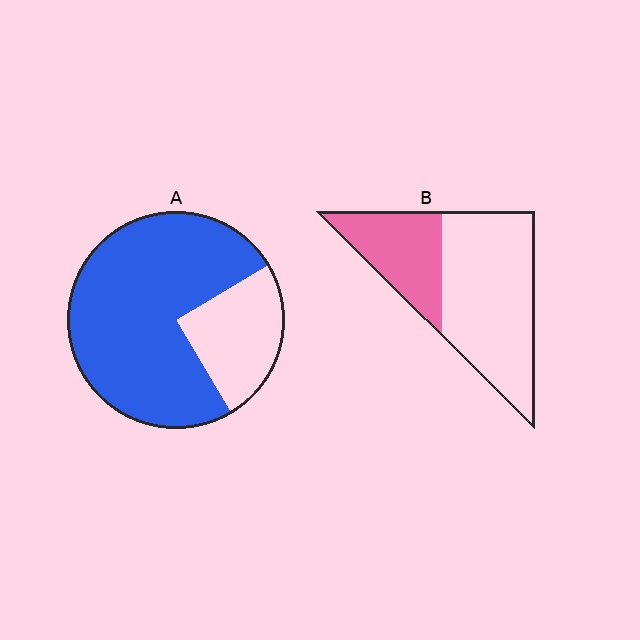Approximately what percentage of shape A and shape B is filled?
A is approximately 75% and B is approximately 35%.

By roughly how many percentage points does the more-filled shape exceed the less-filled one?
By roughly 40 percentage points (A over B).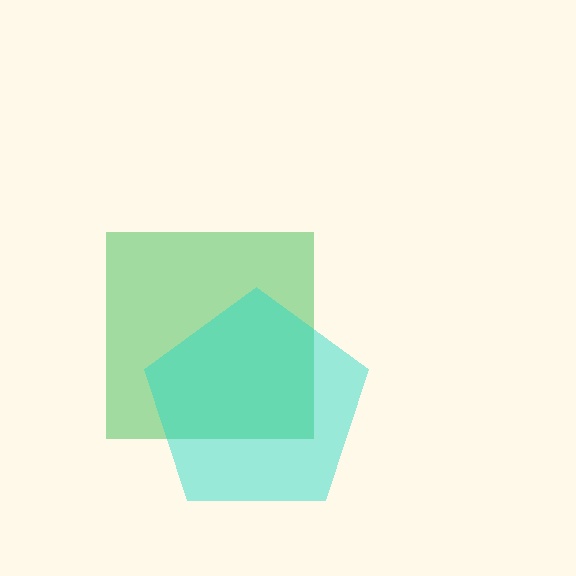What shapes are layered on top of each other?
The layered shapes are: a green square, a cyan pentagon.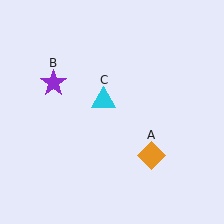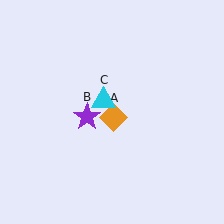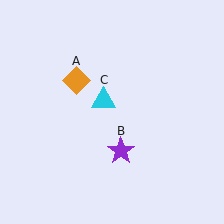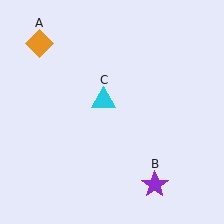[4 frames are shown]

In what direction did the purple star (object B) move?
The purple star (object B) moved down and to the right.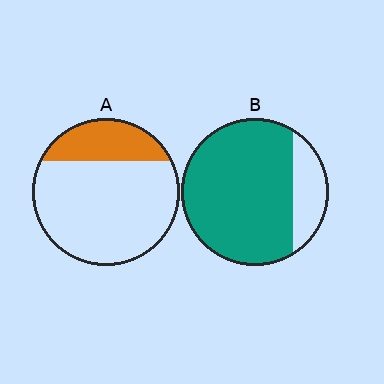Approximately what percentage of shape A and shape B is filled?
A is approximately 25% and B is approximately 80%.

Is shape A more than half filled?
No.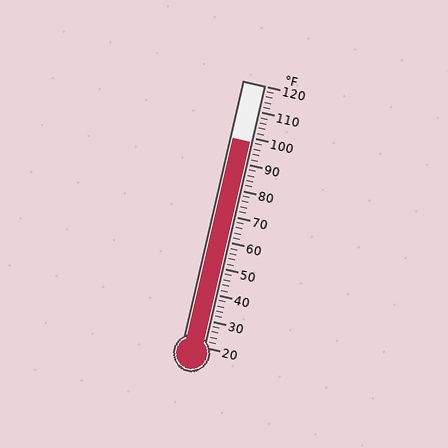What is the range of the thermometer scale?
The thermometer scale ranges from 20°F to 120°F.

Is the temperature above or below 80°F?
The temperature is above 80°F.